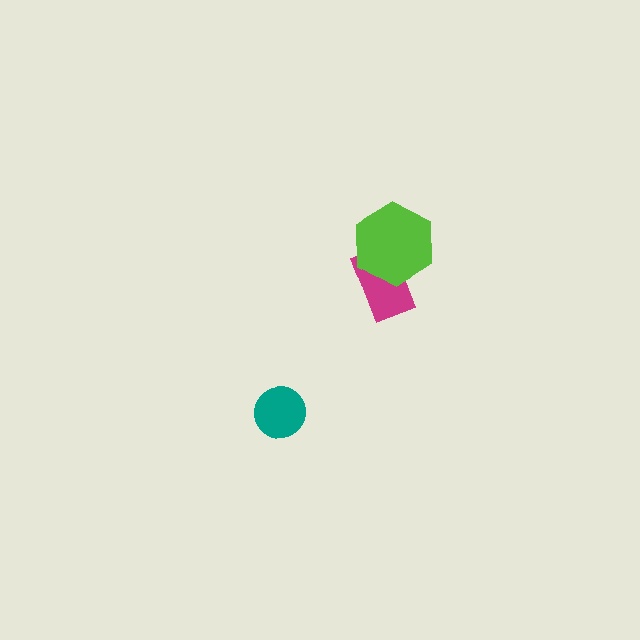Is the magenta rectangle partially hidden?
Yes, it is partially covered by another shape.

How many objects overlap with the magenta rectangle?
1 object overlaps with the magenta rectangle.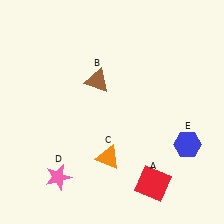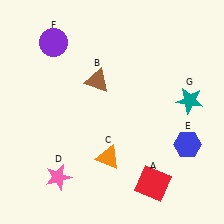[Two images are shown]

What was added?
A purple circle (F), a teal star (G) were added in Image 2.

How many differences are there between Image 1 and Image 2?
There are 2 differences between the two images.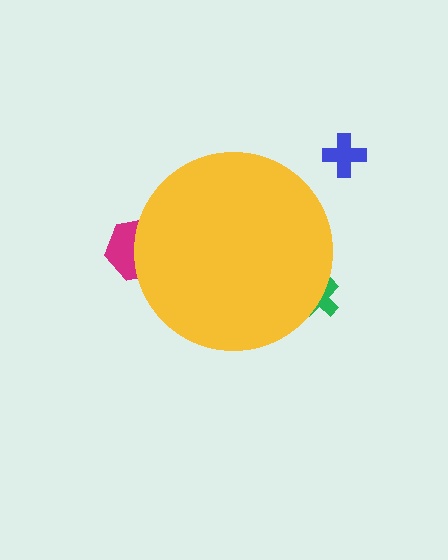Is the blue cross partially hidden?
No, the blue cross is fully visible.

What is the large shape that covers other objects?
A yellow circle.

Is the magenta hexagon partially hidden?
Yes, the magenta hexagon is partially hidden behind the yellow circle.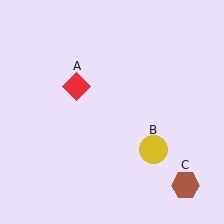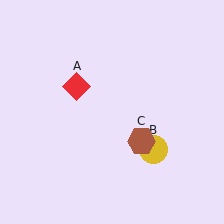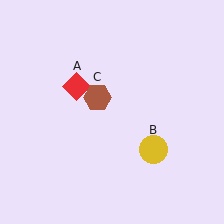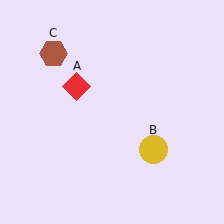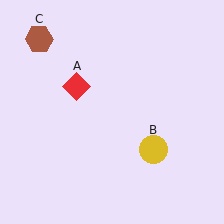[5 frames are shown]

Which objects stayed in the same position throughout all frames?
Red diamond (object A) and yellow circle (object B) remained stationary.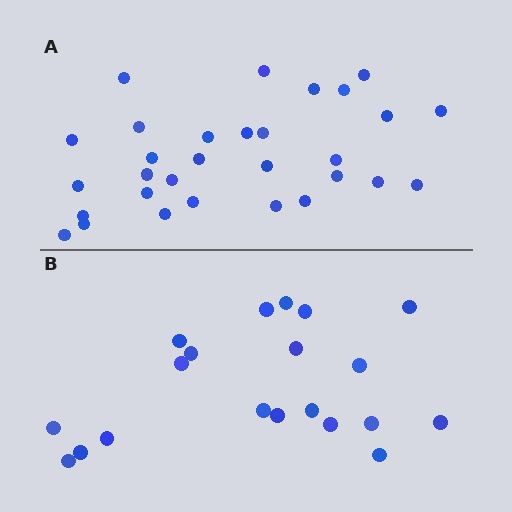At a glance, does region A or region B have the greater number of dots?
Region A (the top region) has more dots.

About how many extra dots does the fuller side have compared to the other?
Region A has roughly 10 or so more dots than region B.